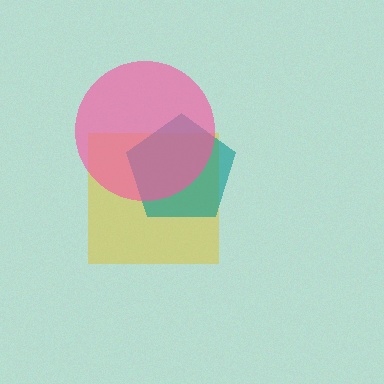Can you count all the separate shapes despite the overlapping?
Yes, there are 3 separate shapes.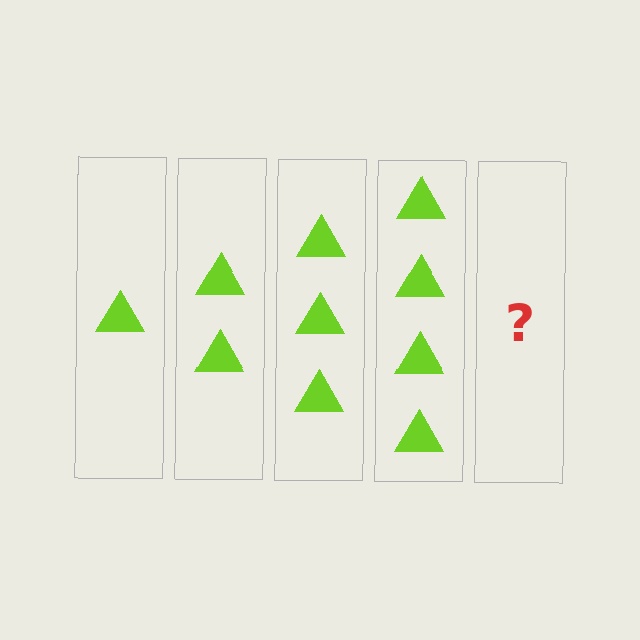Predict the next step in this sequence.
The next step is 5 triangles.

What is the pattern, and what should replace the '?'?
The pattern is that each step adds one more triangle. The '?' should be 5 triangles.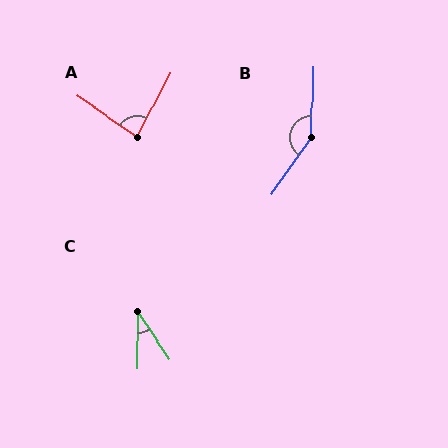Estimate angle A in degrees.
Approximately 83 degrees.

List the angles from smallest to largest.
C (34°), A (83°), B (146°).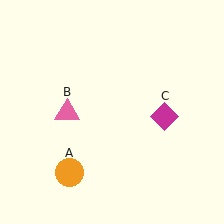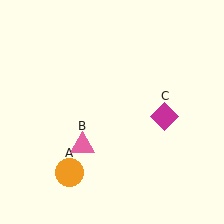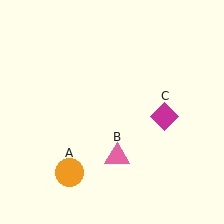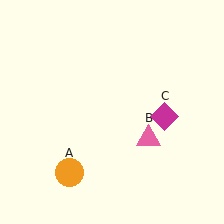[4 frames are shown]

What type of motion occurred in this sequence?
The pink triangle (object B) rotated counterclockwise around the center of the scene.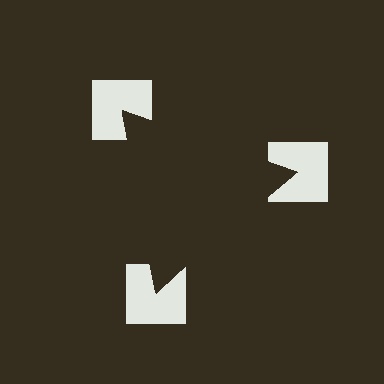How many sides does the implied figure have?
3 sides.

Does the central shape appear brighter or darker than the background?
It typically appears slightly darker than the background, even though no actual brightness change is drawn.